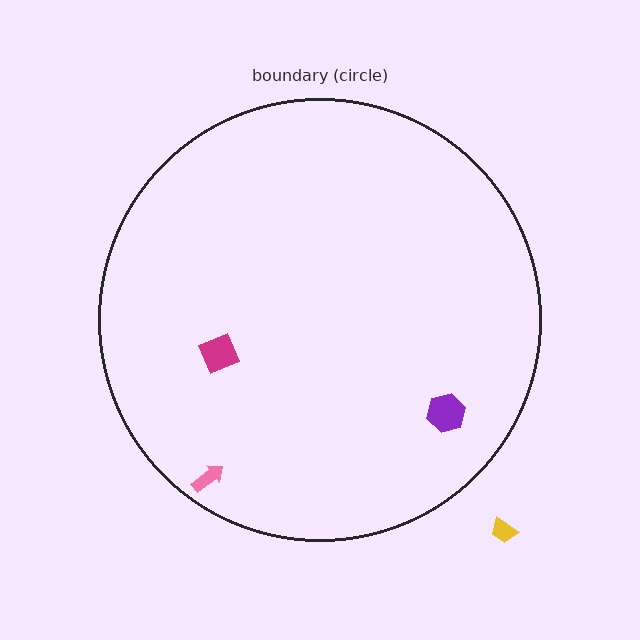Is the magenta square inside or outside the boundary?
Inside.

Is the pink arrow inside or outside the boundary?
Inside.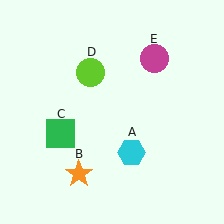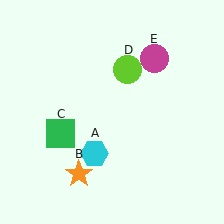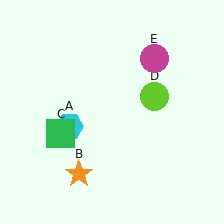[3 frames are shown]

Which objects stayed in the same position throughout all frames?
Orange star (object B) and green square (object C) and magenta circle (object E) remained stationary.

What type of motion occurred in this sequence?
The cyan hexagon (object A), lime circle (object D) rotated clockwise around the center of the scene.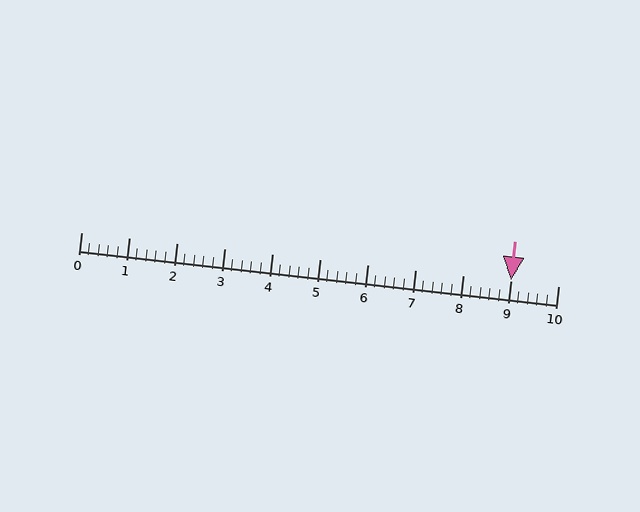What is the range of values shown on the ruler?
The ruler shows values from 0 to 10.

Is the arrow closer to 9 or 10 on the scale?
The arrow is closer to 9.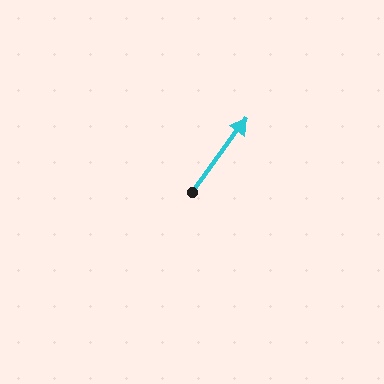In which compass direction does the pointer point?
Northeast.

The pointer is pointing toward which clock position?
Roughly 1 o'clock.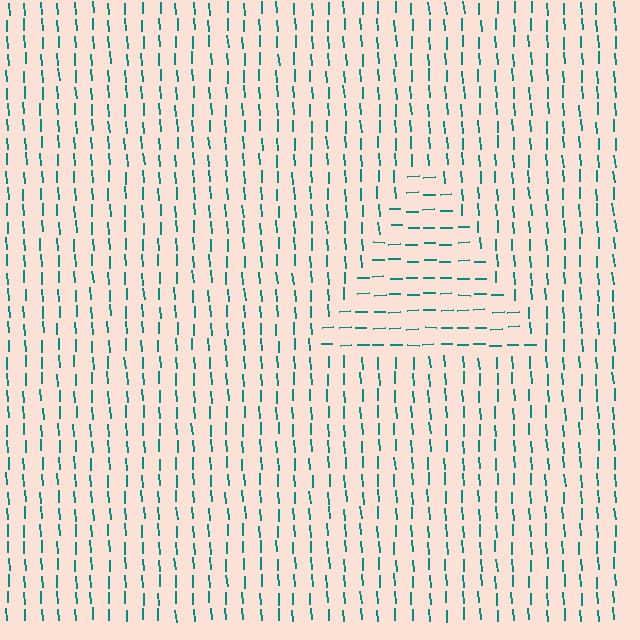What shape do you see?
I see a triangle.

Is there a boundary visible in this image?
Yes, there is a texture boundary formed by a change in line orientation.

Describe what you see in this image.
The image is filled with small teal line segments. A triangle region in the image has lines oriented differently from the surrounding lines, creating a visible texture boundary.